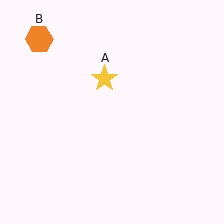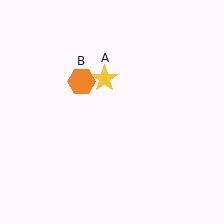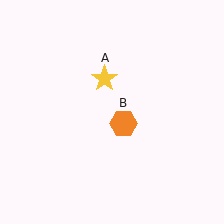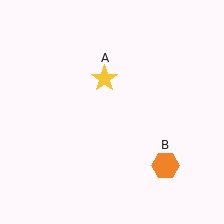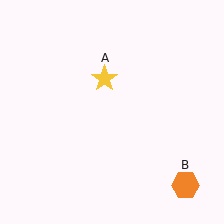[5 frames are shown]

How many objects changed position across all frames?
1 object changed position: orange hexagon (object B).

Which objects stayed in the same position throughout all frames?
Yellow star (object A) remained stationary.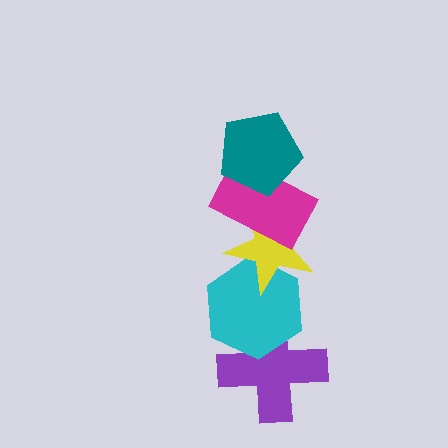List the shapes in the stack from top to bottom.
From top to bottom: the teal pentagon, the magenta rectangle, the yellow star, the cyan hexagon, the purple cross.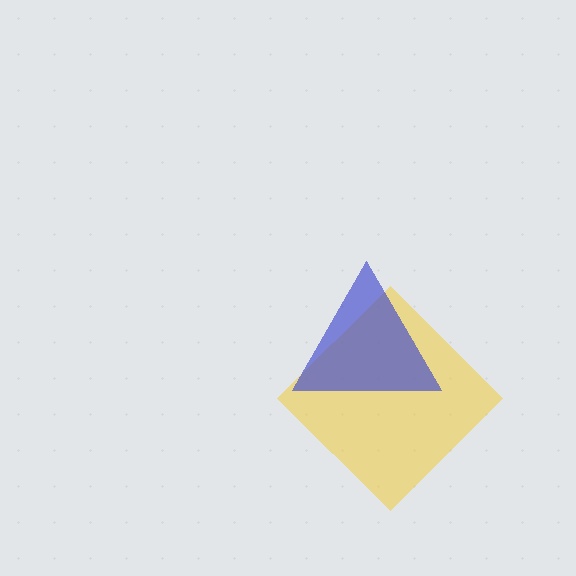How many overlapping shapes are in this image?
There are 2 overlapping shapes in the image.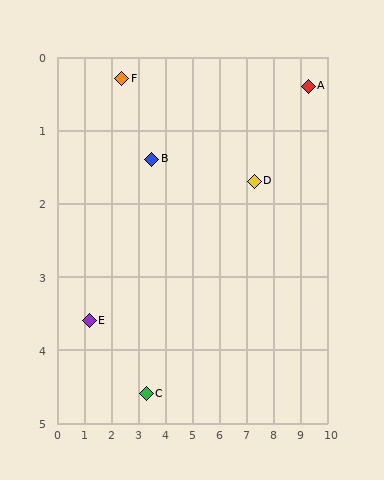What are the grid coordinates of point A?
Point A is at approximately (9.3, 0.4).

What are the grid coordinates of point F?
Point F is at approximately (2.4, 0.3).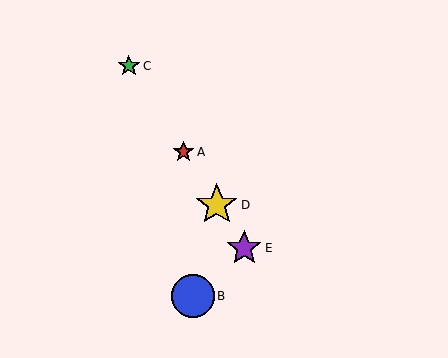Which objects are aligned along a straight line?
Objects A, C, D, E are aligned along a straight line.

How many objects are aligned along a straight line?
4 objects (A, C, D, E) are aligned along a straight line.